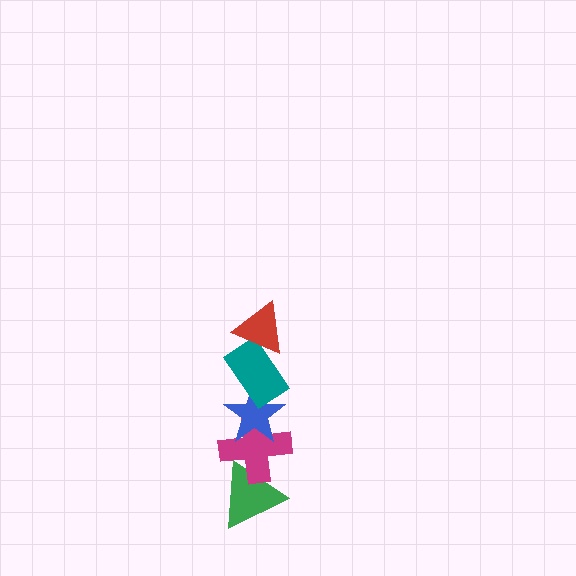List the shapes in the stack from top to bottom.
From top to bottom: the red triangle, the teal rectangle, the blue star, the magenta cross, the green triangle.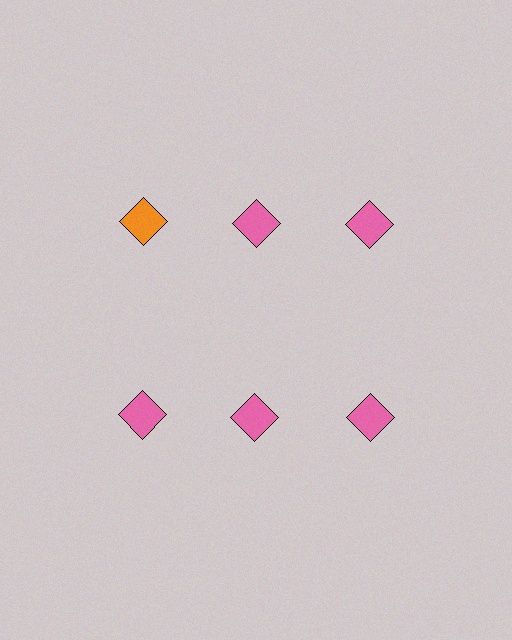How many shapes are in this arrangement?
There are 6 shapes arranged in a grid pattern.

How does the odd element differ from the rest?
It has a different color: orange instead of pink.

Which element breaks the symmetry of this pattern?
The orange diamond in the top row, leftmost column breaks the symmetry. All other shapes are pink diamonds.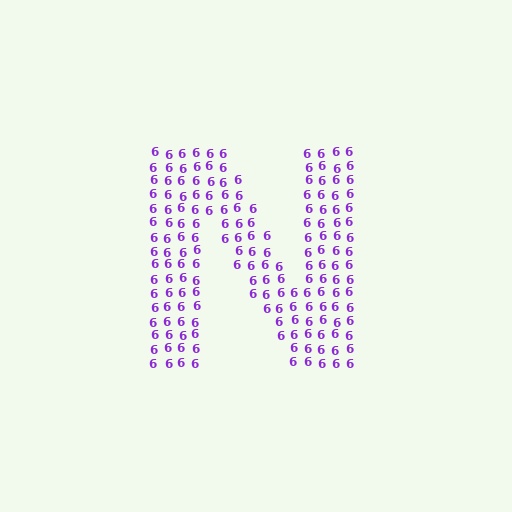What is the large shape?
The large shape is the letter N.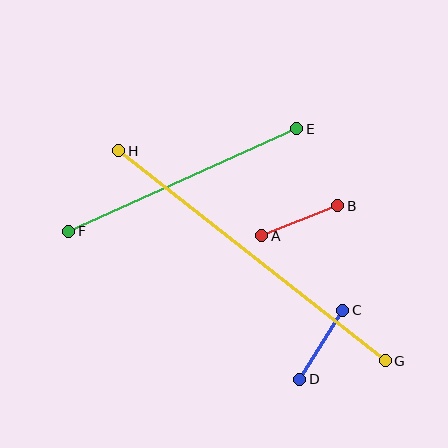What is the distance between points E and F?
The distance is approximately 250 pixels.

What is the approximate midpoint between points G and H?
The midpoint is at approximately (252, 256) pixels.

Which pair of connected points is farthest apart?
Points G and H are farthest apart.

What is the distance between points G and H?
The distance is approximately 340 pixels.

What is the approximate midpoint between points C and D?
The midpoint is at approximately (321, 345) pixels.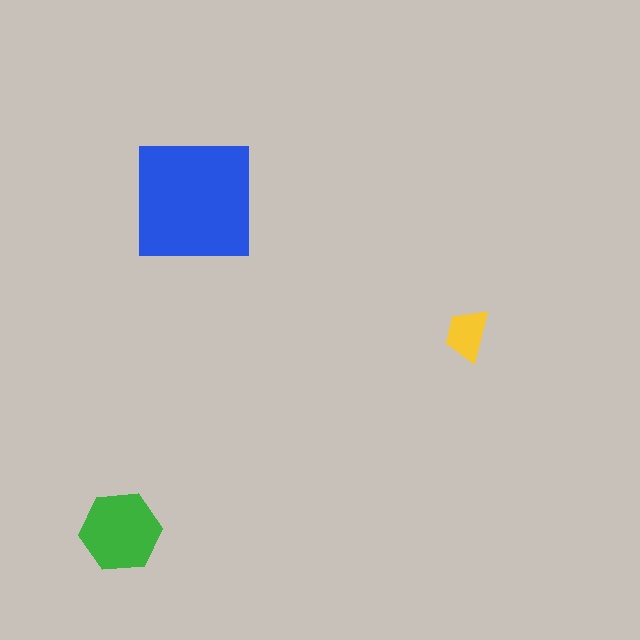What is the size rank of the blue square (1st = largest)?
1st.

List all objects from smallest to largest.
The yellow trapezoid, the green hexagon, the blue square.